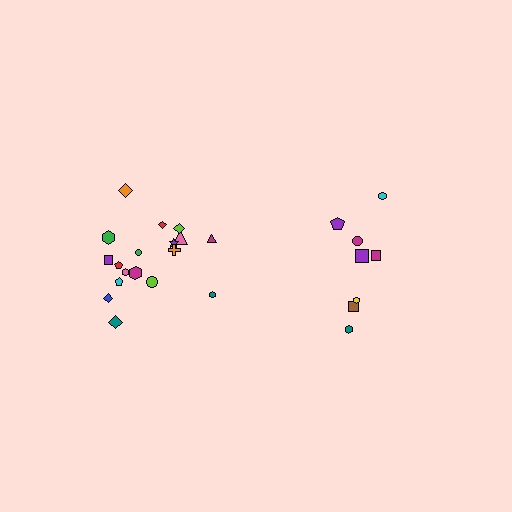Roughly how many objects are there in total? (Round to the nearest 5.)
Roughly 25 objects in total.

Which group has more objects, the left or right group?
The left group.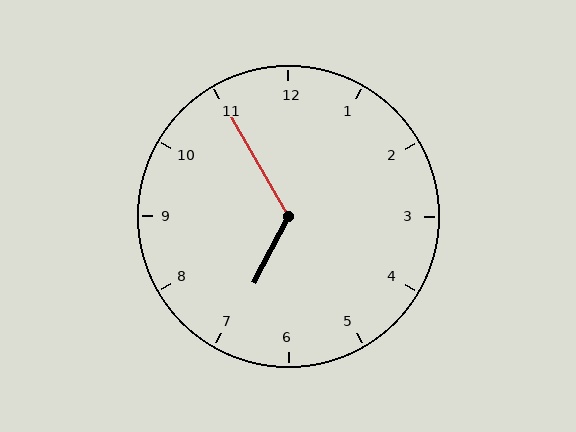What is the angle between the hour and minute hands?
Approximately 122 degrees.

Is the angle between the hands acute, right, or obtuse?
It is obtuse.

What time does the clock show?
6:55.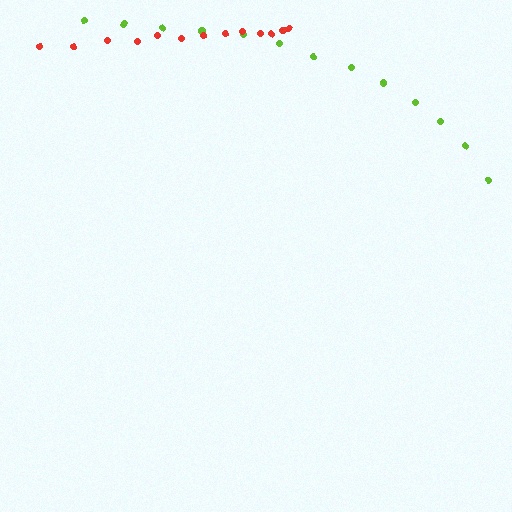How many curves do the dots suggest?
There are 2 distinct paths.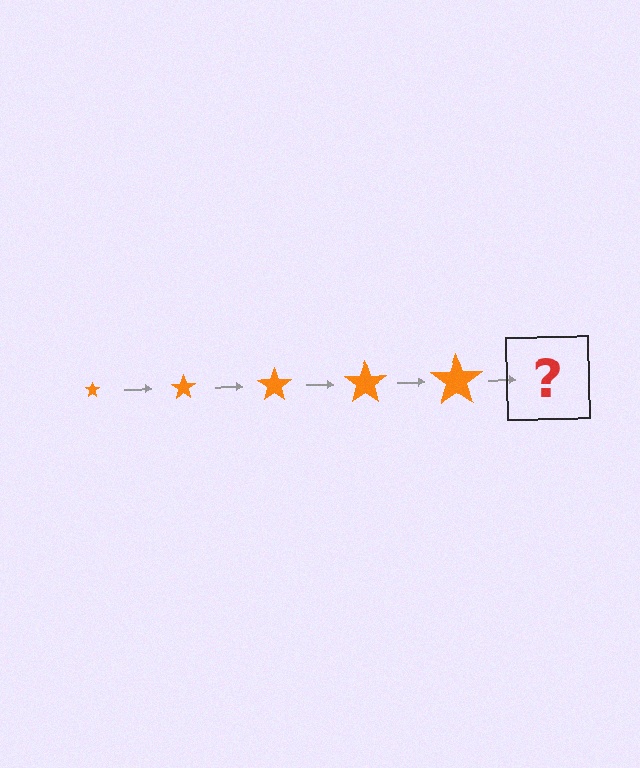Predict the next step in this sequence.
The next step is an orange star, larger than the previous one.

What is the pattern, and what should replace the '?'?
The pattern is that the star gets progressively larger each step. The '?' should be an orange star, larger than the previous one.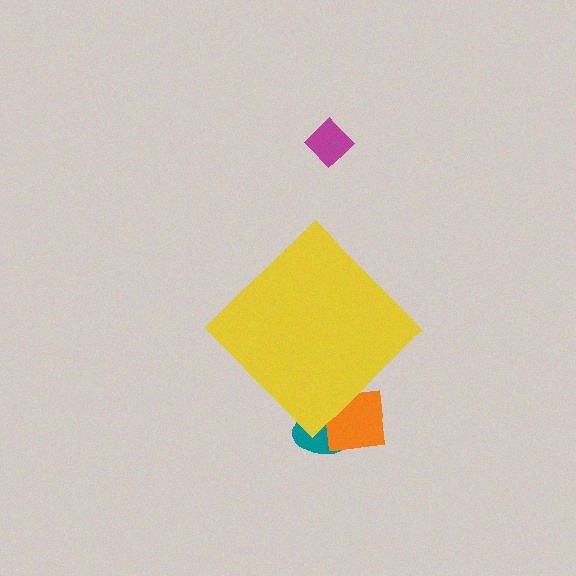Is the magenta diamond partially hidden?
No, the magenta diamond is fully visible.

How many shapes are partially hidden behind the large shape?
2 shapes are partially hidden.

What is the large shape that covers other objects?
A yellow diamond.